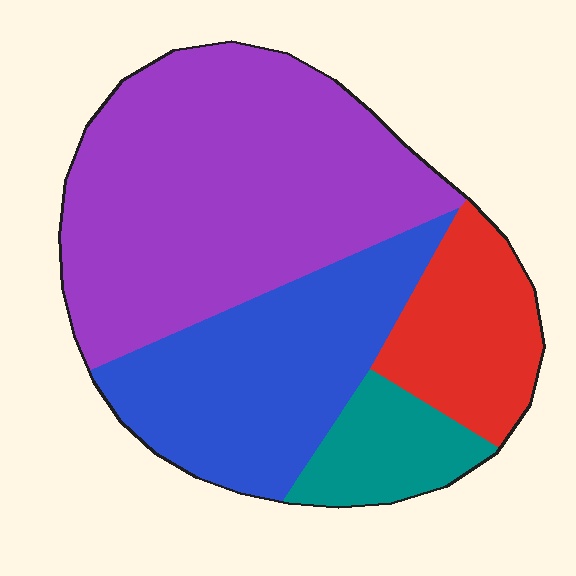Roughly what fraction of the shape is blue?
Blue covers about 25% of the shape.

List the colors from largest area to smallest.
From largest to smallest: purple, blue, red, teal.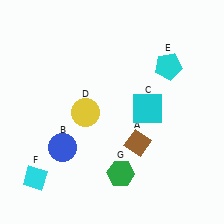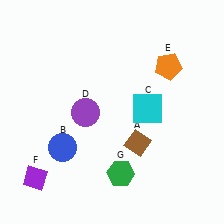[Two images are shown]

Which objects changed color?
D changed from yellow to purple. E changed from cyan to orange. F changed from cyan to purple.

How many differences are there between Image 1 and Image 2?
There are 3 differences between the two images.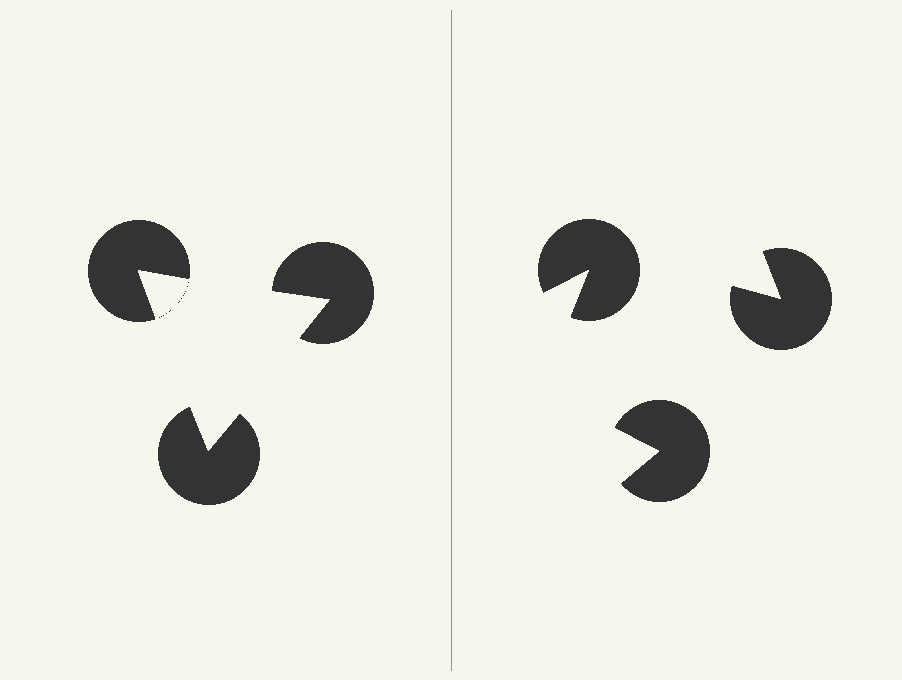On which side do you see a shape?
An illusory triangle appears on the left side. On the right side the wedge cuts are rotated, so no coherent shape forms.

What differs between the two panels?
The pac-man discs are positioned identically on both sides; only the wedge orientations differ. On the left they align to a triangle; on the right they are misaligned.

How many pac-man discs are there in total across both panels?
6 — 3 on each side.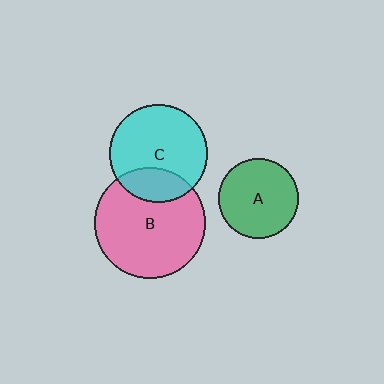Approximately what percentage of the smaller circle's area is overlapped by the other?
Approximately 25%.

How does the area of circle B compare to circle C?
Approximately 1.3 times.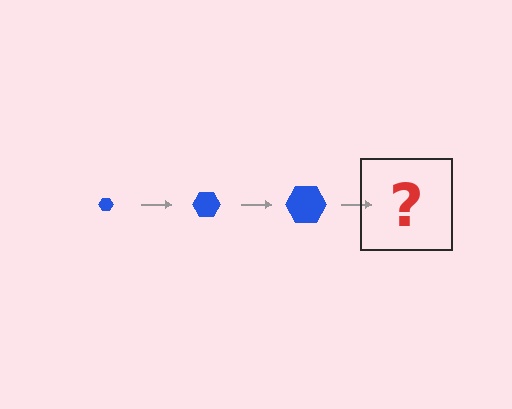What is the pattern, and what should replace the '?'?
The pattern is that the hexagon gets progressively larger each step. The '?' should be a blue hexagon, larger than the previous one.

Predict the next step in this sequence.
The next step is a blue hexagon, larger than the previous one.